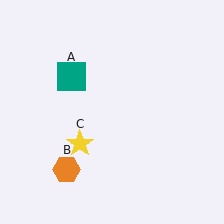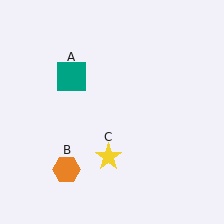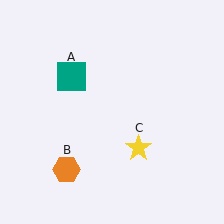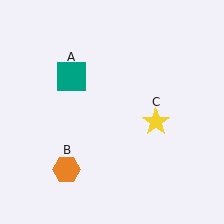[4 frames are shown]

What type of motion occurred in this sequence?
The yellow star (object C) rotated counterclockwise around the center of the scene.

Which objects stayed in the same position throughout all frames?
Teal square (object A) and orange hexagon (object B) remained stationary.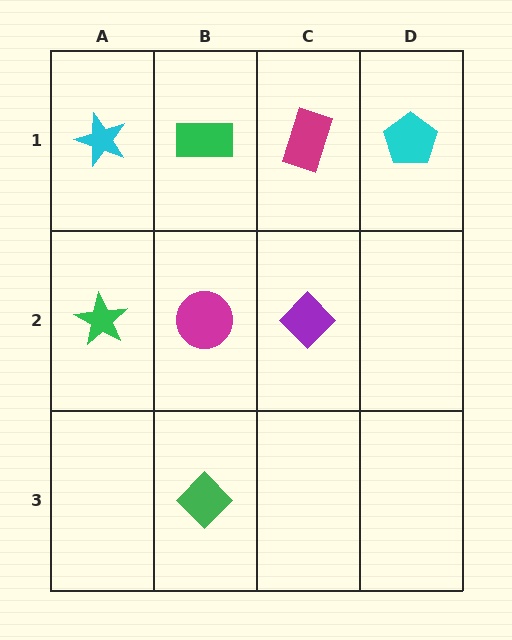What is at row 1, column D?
A cyan pentagon.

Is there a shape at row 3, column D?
No, that cell is empty.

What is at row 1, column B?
A green rectangle.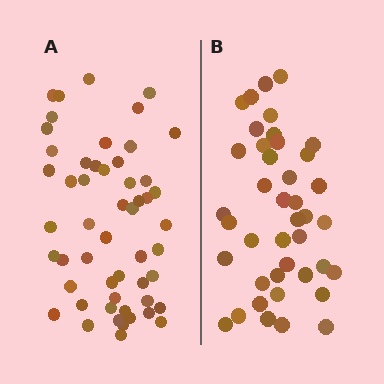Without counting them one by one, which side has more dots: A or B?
Region A (the left region) has more dots.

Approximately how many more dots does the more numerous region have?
Region A has roughly 12 or so more dots than region B.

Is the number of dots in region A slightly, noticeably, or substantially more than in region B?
Region A has noticeably more, but not dramatically so. The ratio is roughly 1.3 to 1.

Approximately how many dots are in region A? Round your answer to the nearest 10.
About 50 dots. (The exact count is 53, which rounds to 50.)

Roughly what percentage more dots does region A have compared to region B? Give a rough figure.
About 30% more.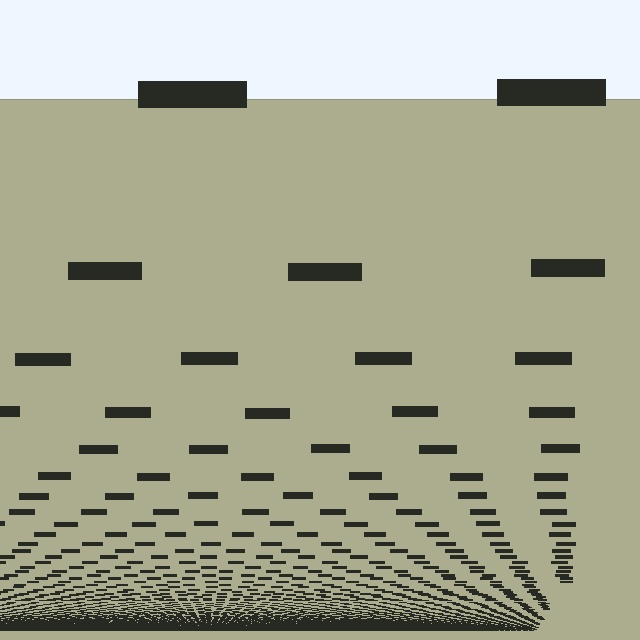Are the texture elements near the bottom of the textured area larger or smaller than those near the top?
Smaller. The gradient is inverted — elements near the bottom are smaller and denser.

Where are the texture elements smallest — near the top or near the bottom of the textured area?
Near the bottom.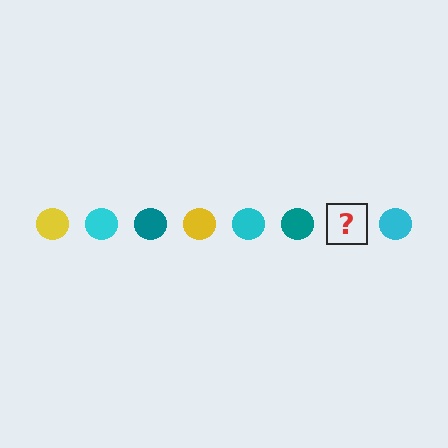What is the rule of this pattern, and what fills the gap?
The rule is that the pattern cycles through yellow, cyan, teal circles. The gap should be filled with a yellow circle.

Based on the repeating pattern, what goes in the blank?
The blank should be a yellow circle.